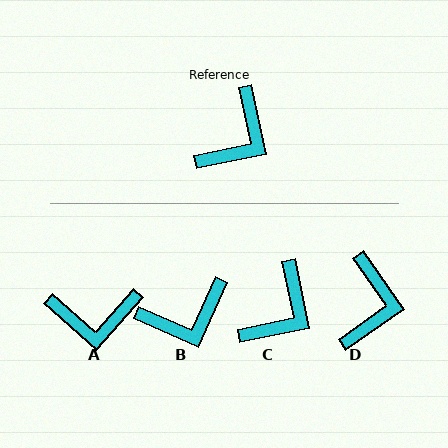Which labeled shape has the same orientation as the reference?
C.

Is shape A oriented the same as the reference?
No, it is off by about 53 degrees.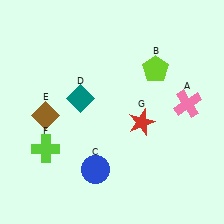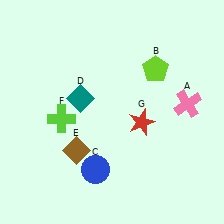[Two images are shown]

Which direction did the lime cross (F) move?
The lime cross (F) moved up.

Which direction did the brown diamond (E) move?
The brown diamond (E) moved down.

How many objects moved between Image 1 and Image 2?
2 objects moved between the two images.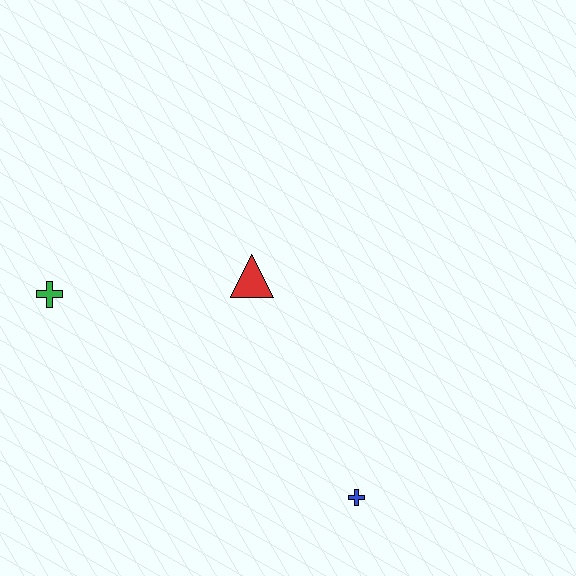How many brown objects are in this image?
There are no brown objects.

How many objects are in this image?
There are 3 objects.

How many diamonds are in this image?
There are no diamonds.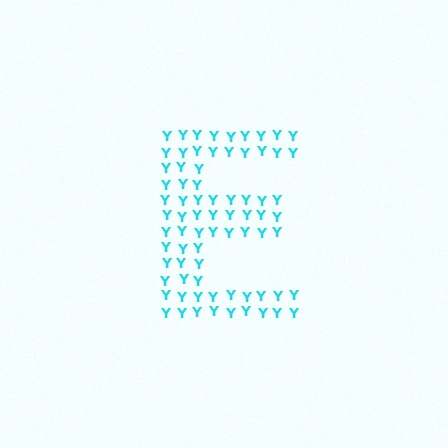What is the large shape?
The large shape is the letter E.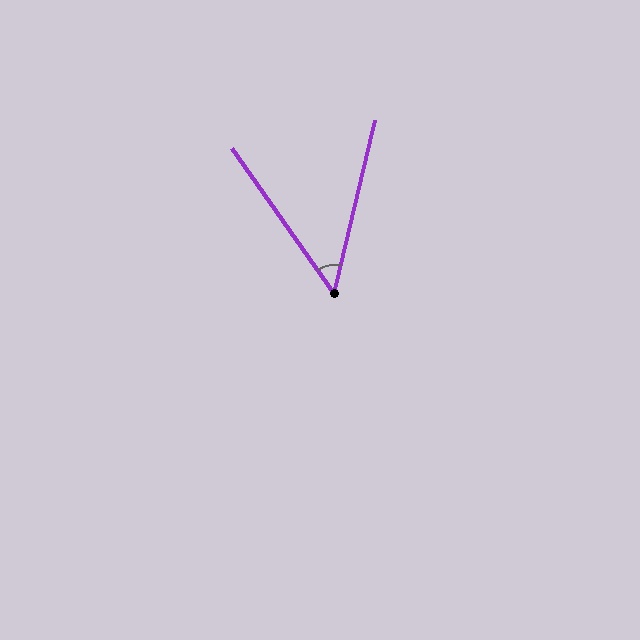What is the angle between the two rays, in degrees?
Approximately 48 degrees.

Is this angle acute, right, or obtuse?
It is acute.